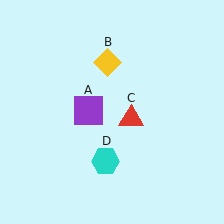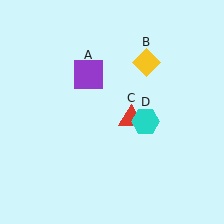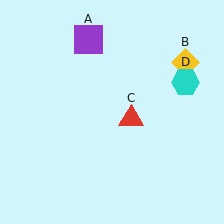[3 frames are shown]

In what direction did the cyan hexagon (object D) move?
The cyan hexagon (object D) moved up and to the right.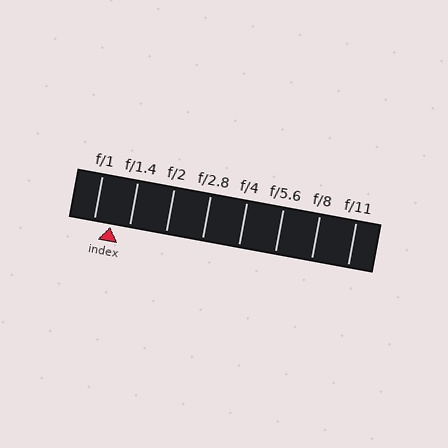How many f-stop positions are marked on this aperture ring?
There are 8 f-stop positions marked.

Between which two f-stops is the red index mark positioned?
The index mark is between f/1 and f/1.4.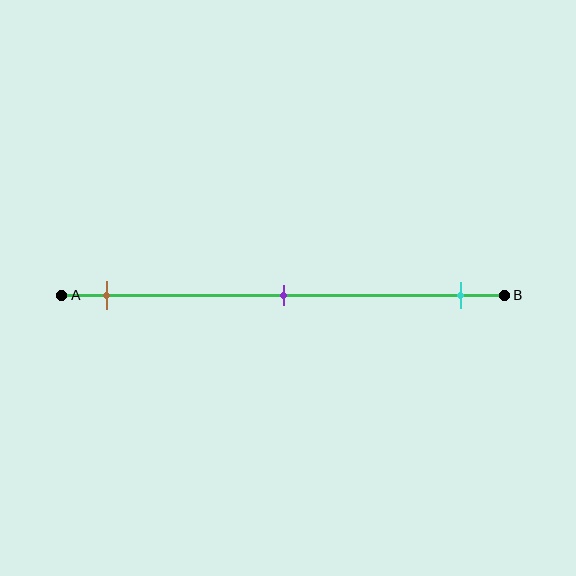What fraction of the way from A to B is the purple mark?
The purple mark is approximately 50% (0.5) of the way from A to B.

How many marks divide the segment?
There are 3 marks dividing the segment.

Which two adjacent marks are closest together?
The brown and purple marks are the closest adjacent pair.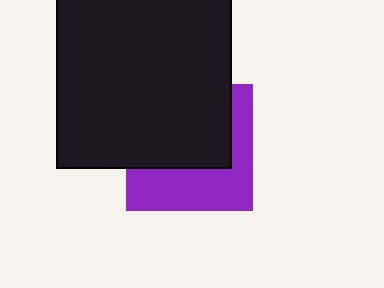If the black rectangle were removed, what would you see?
You would see the complete purple square.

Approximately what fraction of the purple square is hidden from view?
Roughly 56% of the purple square is hidden behind the black rectangle.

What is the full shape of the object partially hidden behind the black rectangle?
The partially hidden object is a purple square.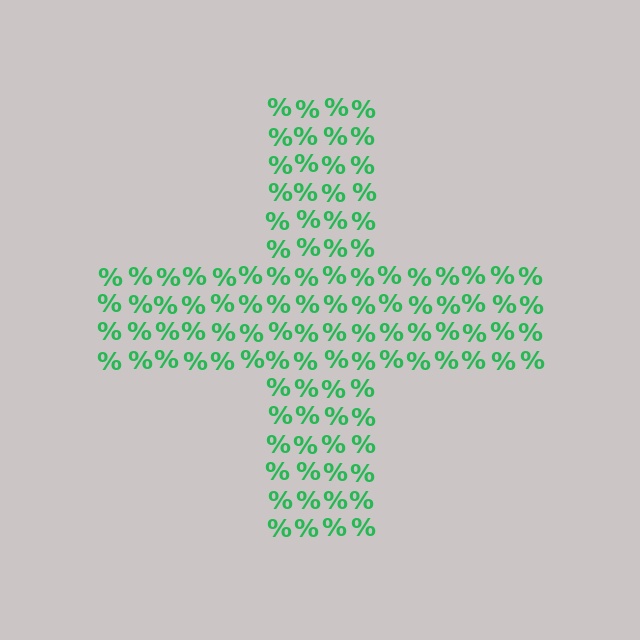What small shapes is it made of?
It is made of small percent signs.